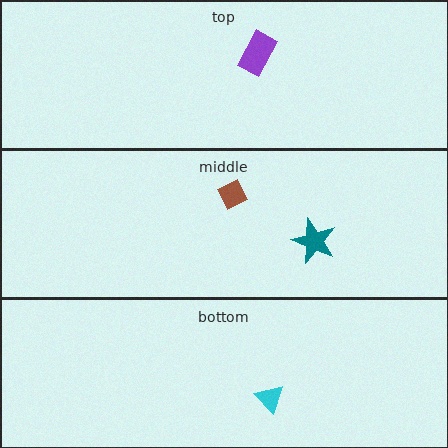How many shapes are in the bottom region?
1.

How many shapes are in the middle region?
2.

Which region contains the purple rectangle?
The top region.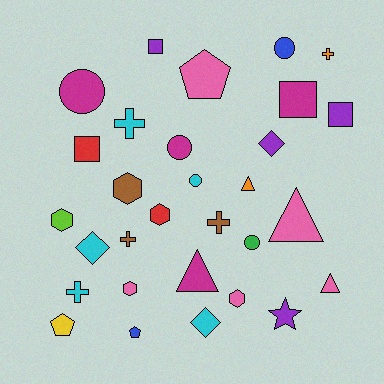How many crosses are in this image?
There are 5 crosses.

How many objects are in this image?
There are 30 objects.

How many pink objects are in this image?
There are 5 pink objects.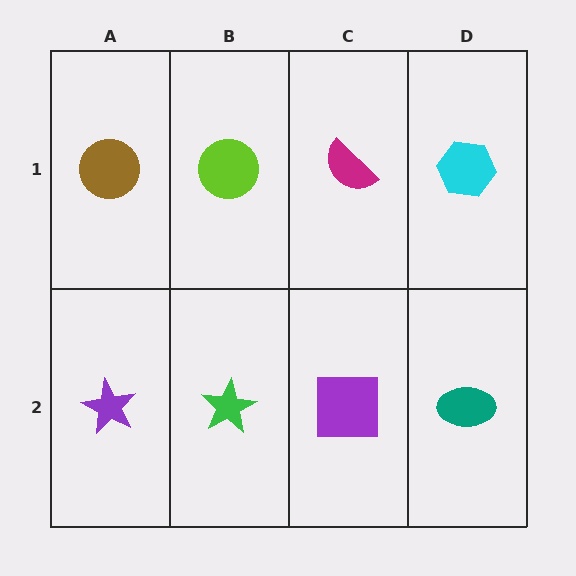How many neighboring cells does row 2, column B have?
3.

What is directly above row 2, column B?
A lime circle.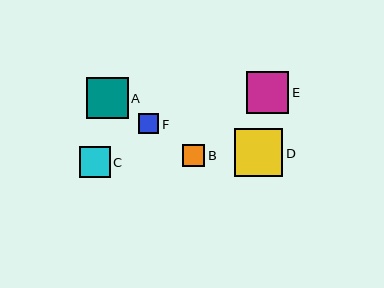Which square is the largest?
Square D is the largest with a size of approximately 48 pixels.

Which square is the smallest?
Square F is the smallest with a size of approximately 20 pixels.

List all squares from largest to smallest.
From largest to smallest: D, E, A, C, B, F.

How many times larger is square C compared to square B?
Square C is approximately 1.4 times the size of square B.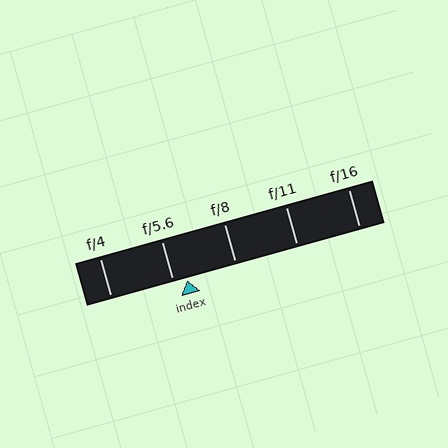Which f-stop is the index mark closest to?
The index mark is closest to f/5.6.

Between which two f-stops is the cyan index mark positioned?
The index mark is between f/5.6 and f/8.